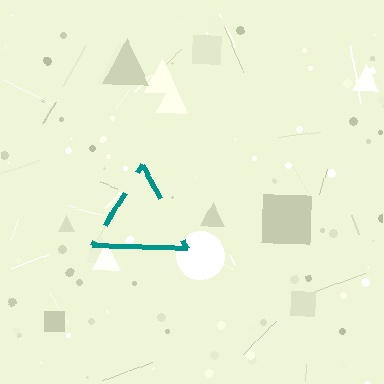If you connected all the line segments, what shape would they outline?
They would outline a triangle.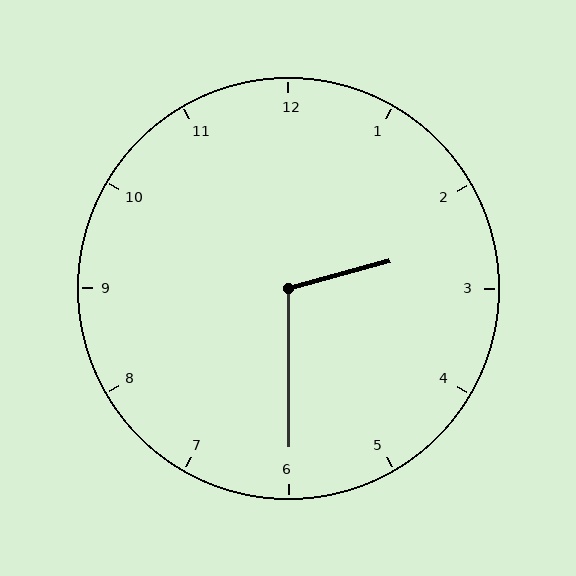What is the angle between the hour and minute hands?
Approximately 105 degrees.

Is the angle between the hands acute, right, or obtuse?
It is obtuse.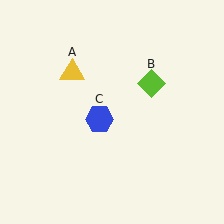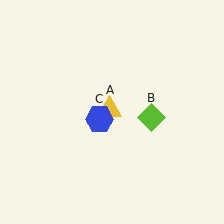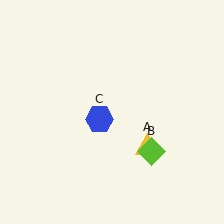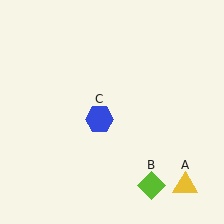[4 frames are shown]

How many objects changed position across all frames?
2 objects changed position: yellow triangle (object A), lime diamond (object B).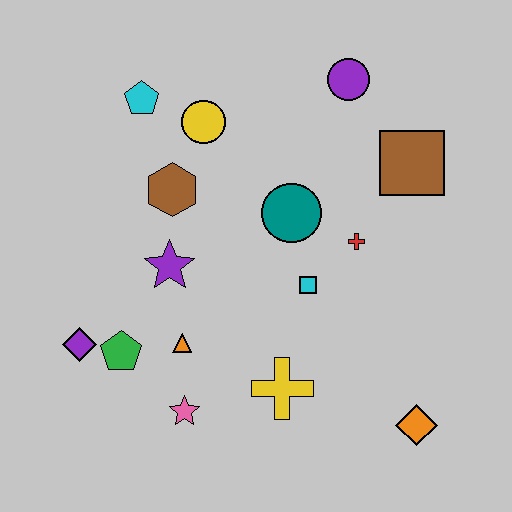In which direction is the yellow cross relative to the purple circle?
The yellow cross is below the purple circle.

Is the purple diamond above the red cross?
No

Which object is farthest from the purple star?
The orange diamond is farthest from the purple star.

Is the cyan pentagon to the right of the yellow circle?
No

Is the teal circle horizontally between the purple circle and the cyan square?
No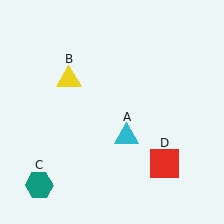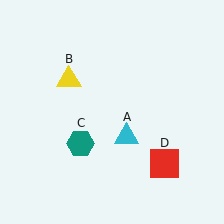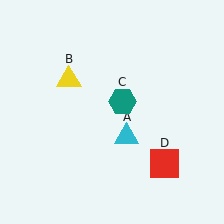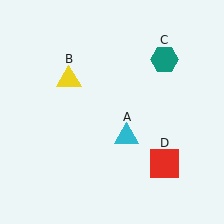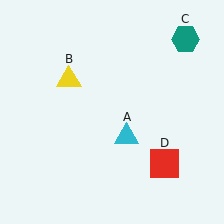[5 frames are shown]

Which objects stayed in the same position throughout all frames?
Cyan triangle (object A) and yellow triangle (object B) and red square (object D) remained stationary.